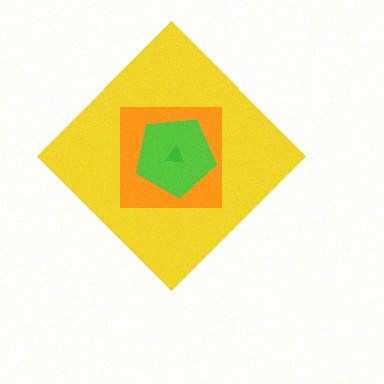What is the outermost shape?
The yellow diamond.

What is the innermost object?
The green triangle.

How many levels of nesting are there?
4.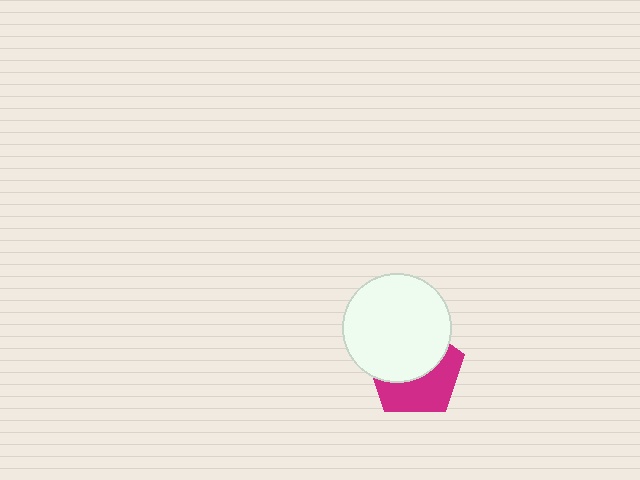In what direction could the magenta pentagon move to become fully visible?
The magenta pentagon could move down. That would shift it out from behind the white circle entirely.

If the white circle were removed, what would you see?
You would see the complete magenta pentagon.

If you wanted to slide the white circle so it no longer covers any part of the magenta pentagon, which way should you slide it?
Slide it up — that is the most direct way to separate the two shapes.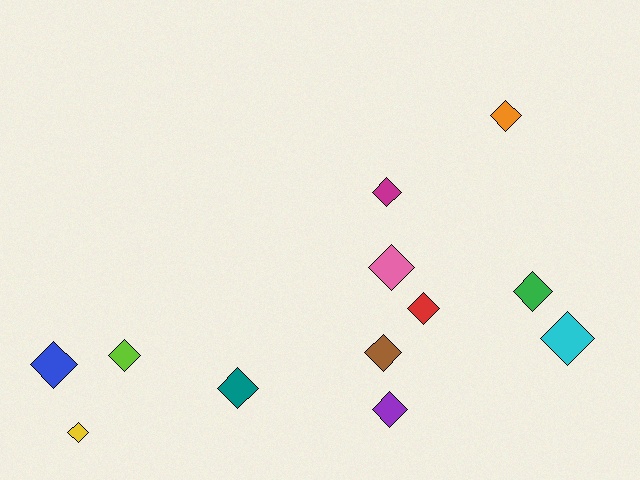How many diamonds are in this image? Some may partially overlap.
There are 12 diamonds.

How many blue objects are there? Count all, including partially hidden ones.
There is 1 blue object.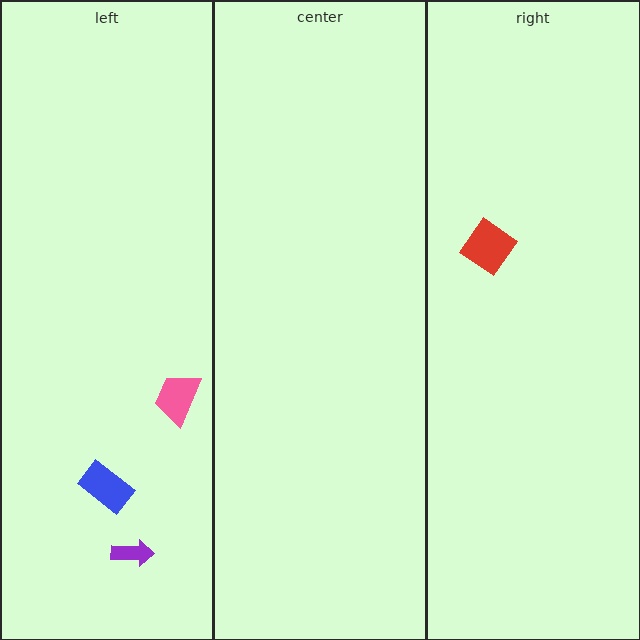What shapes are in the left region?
The blue rectangle, the pink trapezoid, the purple arrow.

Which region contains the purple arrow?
The left region.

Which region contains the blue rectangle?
The left region.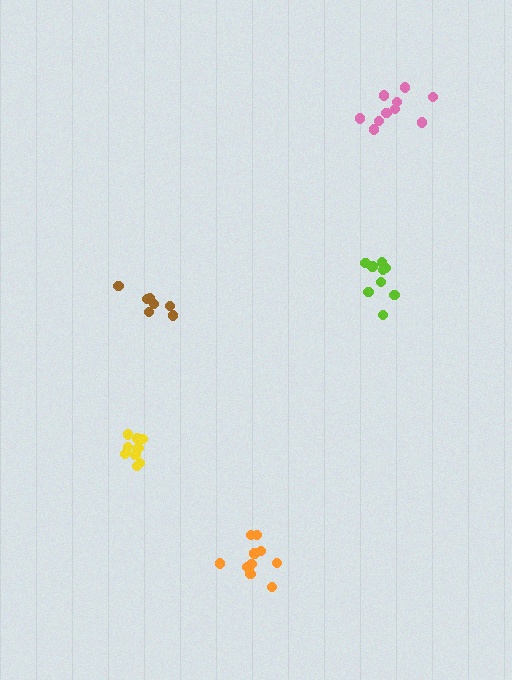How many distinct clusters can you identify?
There are 5 distinct clusters.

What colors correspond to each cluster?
The clusters are colored: pink, brown, orange, yellow, lime.